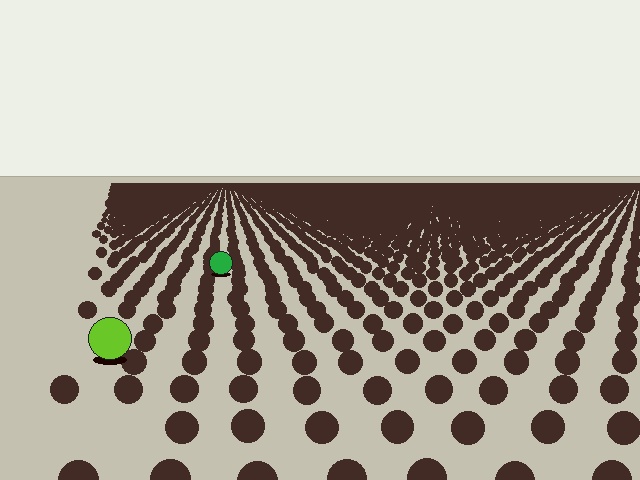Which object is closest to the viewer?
The lime circle is closest. The texture marks near it are larger and more spread out.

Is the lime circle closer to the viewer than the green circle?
Yes. The lime circle is closer — you can tell from the texture gradient: the ground texture is coarser near it.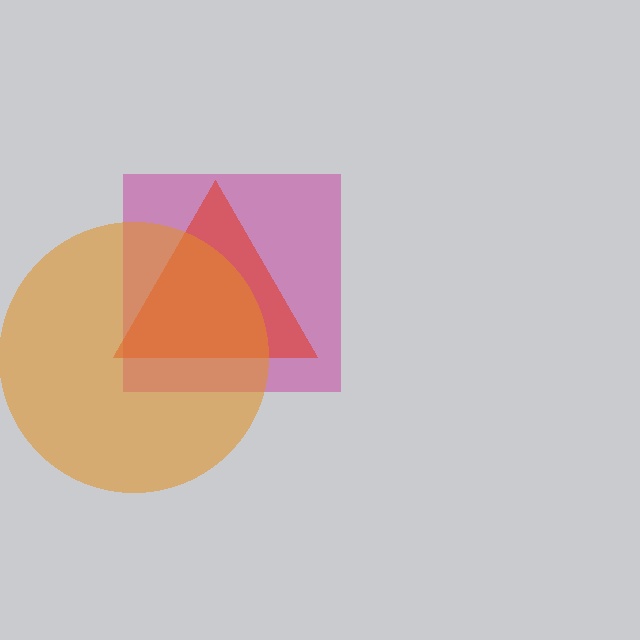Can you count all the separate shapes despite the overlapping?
Yes, there are 3 separate shapes.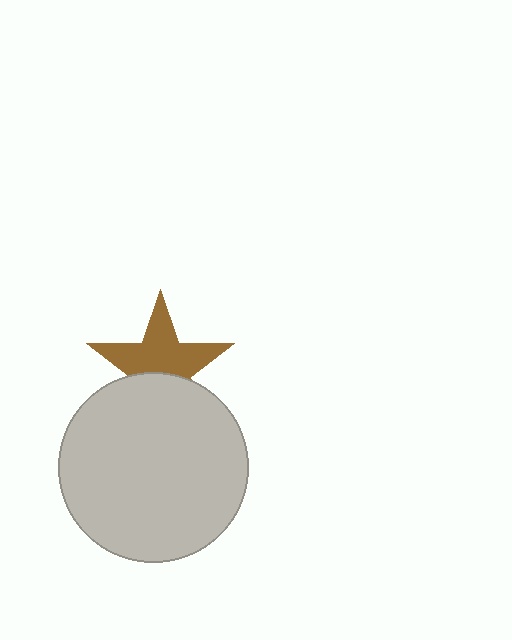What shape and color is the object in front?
The object in front is a light gray circle.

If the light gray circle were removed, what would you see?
You would see the complete brown star.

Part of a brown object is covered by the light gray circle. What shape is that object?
It is a star.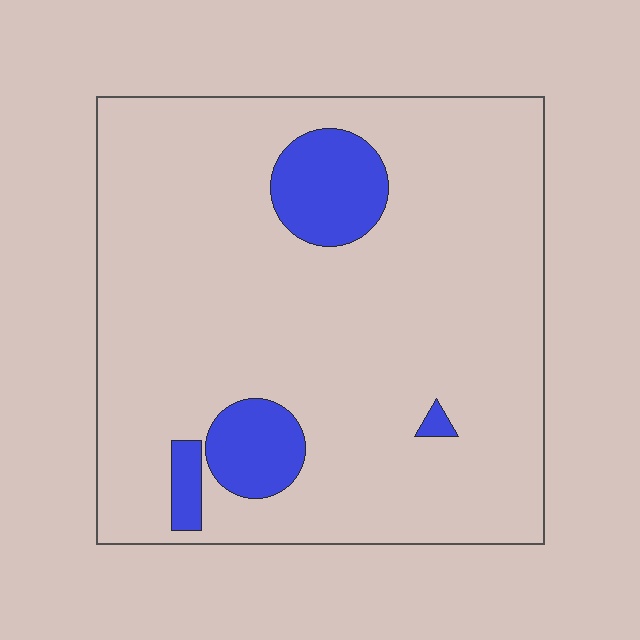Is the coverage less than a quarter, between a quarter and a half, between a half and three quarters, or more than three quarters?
Less than a quarter.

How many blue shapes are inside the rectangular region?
4.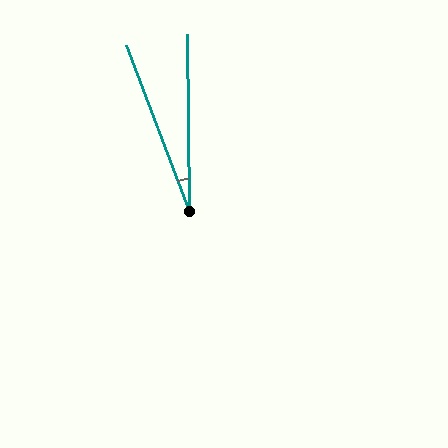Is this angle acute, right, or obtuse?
It is acute.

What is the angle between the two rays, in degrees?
Approximately 20 degrees.